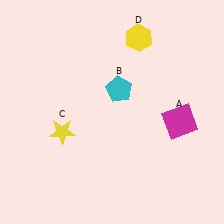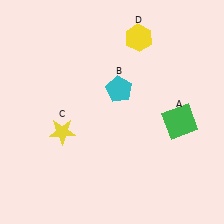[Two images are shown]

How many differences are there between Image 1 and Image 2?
There is 1 difference between the two images.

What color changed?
The square (A) changed from magenta in Image 1 to green in Image 2.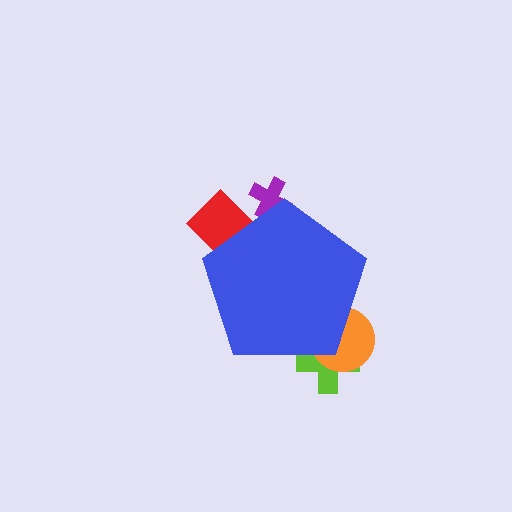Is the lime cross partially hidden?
Yes, the lime cross is partially hidden behind the blue pentagon.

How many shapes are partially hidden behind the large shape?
4 shapes are partially hidden.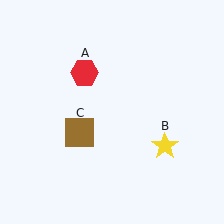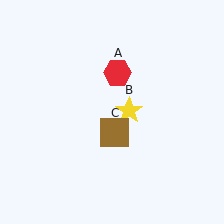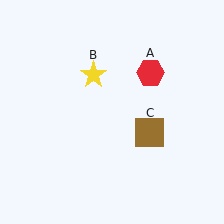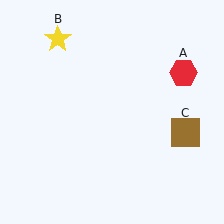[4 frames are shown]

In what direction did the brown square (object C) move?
The brown square (object C) moved right.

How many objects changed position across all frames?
3 objects changed position: red hexagon (object A), yellow star (object B), brown square (object C).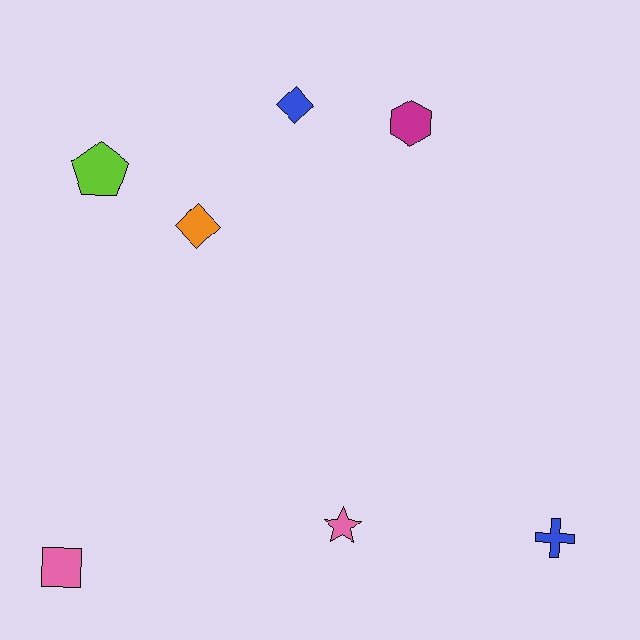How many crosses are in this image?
There is 1 cross.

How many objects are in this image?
There are 7 objects.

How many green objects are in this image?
There are no green objects.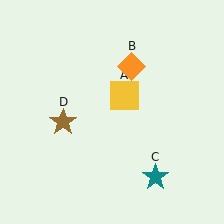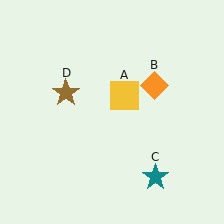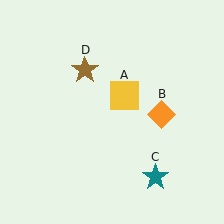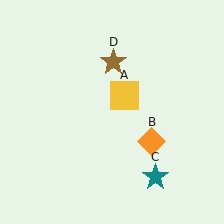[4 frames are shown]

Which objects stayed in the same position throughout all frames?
Yellow square (object A) and teal star (object C) remained stationary.